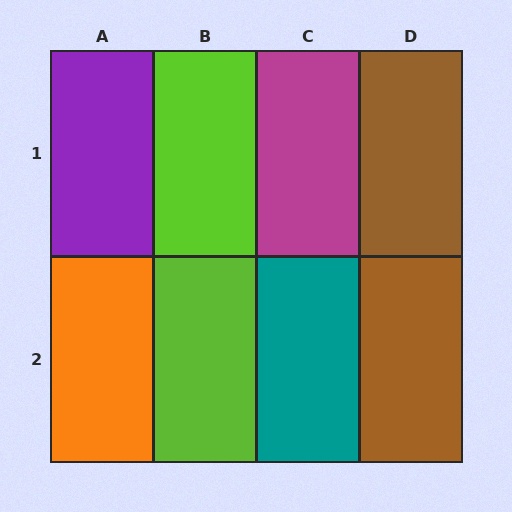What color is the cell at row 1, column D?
Brown.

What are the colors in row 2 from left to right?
Orange, lime, teal, brown.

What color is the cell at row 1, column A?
Purple.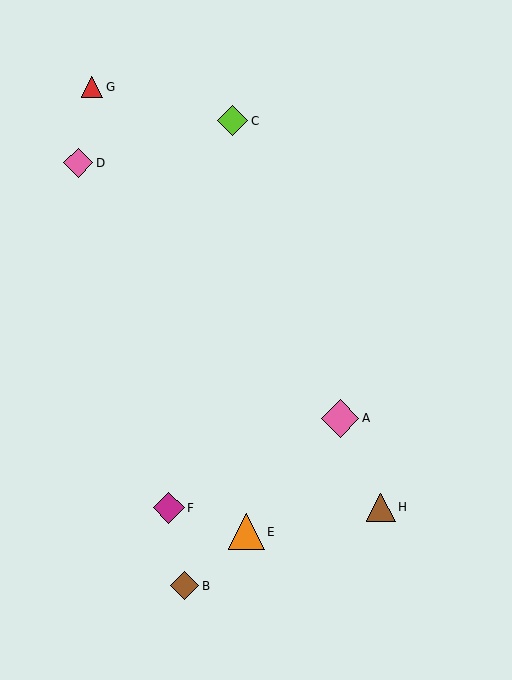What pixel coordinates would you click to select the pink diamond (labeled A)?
Click at (340, 418) to select the pink diamond A.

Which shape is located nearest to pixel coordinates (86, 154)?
The pink diamond (labeled D) at (78, 163) is nearest to that location.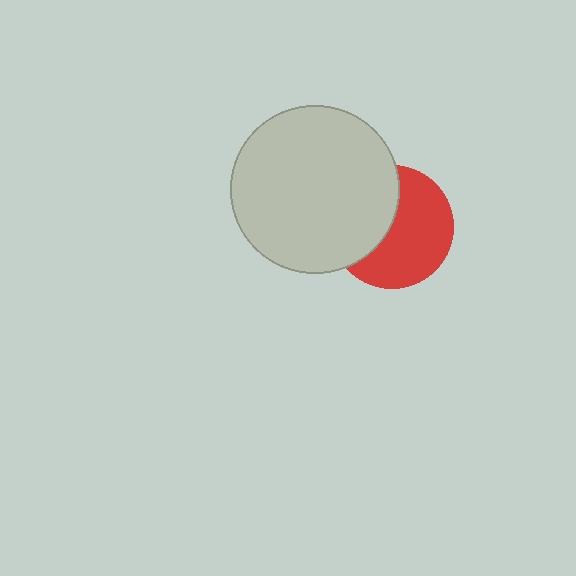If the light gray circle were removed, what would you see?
You would see the complete red circle.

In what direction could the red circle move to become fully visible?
The red circle could move right. That would shift it out from behind the light gray circle entirely.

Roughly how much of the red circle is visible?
About half of it is visible (roughly 59%).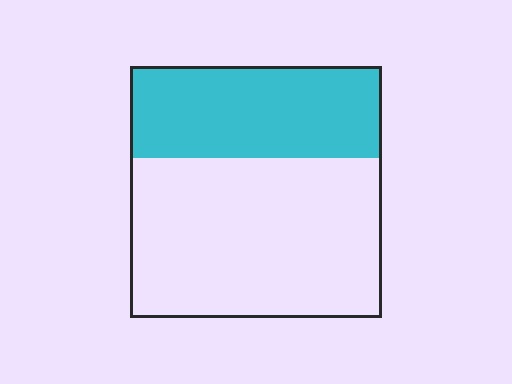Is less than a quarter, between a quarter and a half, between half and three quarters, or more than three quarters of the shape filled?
Between a quarter and a half.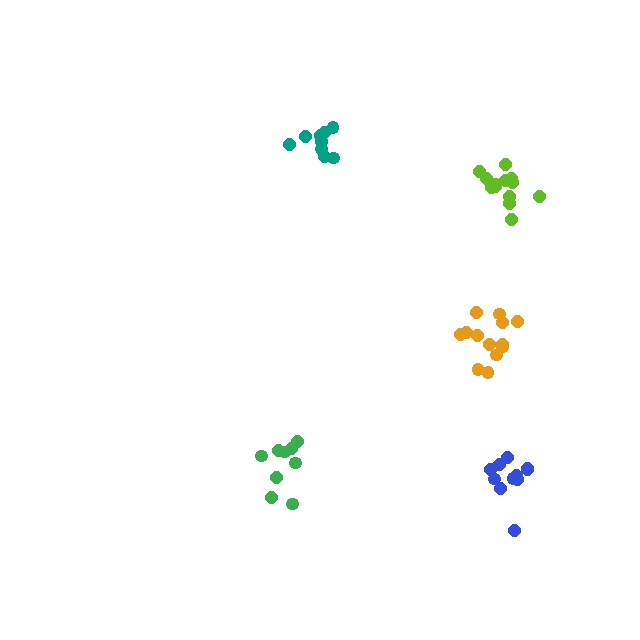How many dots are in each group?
Group 1: 14 dots, Group 2: 9 dots, Group 3: 9 dots, Group 4: 13 dots, Group 5: 11 dots (56 total).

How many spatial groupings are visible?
There are 5 spatial groupings.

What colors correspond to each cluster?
The clusters are colored: lime, teal, green, orange, blue.